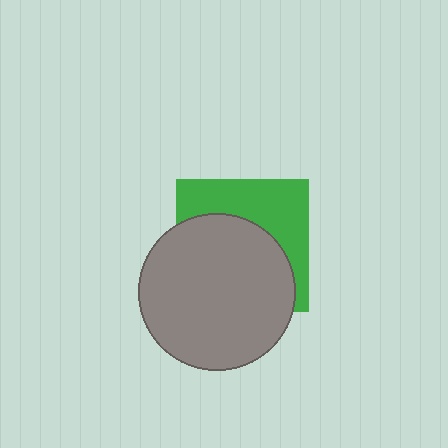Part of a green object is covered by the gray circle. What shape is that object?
It is a square.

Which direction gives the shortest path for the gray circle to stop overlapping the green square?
Moving down gives the shortest separation.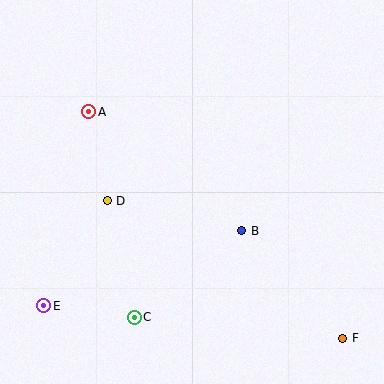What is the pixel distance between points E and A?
The distance between E and A is 199 pixels.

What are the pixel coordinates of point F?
Point F is at (343, 338).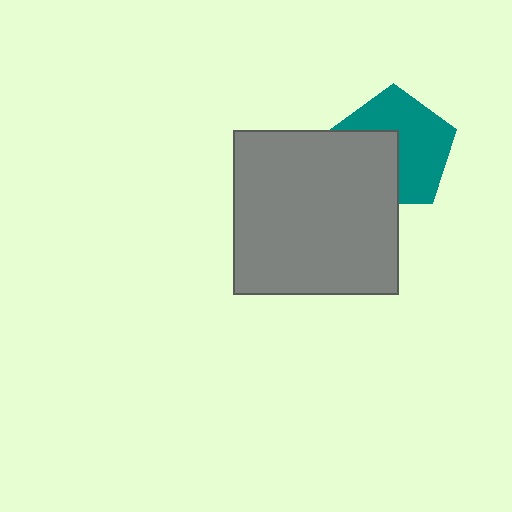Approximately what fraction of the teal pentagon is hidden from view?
Roughly 40% of the teal pentagon is hidden behind the gray square.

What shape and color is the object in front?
The object in front is a gray square.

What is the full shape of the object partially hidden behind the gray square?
The partially hidden object is a teal pentagon.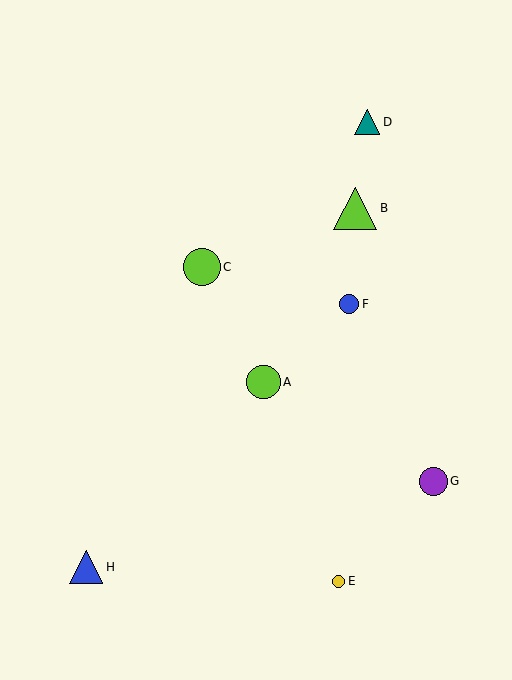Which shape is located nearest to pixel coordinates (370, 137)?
The teal triangle (labeled D) at (367, 122) is nearest to that location.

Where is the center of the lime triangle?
The center of the lime triangle is at (355, 208).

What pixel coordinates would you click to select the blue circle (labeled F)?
Click at (349, 304) to select the blue circle F.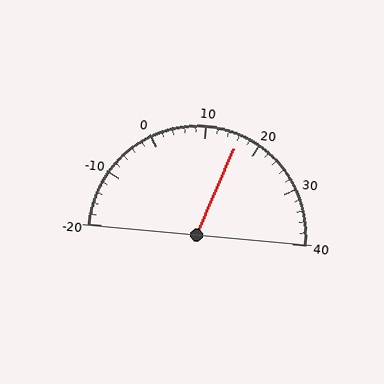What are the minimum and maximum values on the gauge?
The gauge ranges from -20 to 40.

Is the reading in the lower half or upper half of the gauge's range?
The reading is in the upper half of the range (-20 to 40).